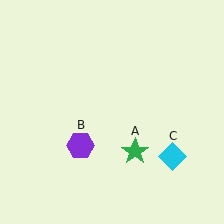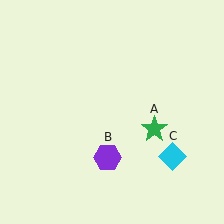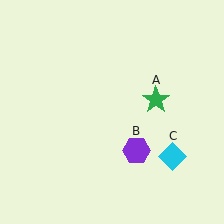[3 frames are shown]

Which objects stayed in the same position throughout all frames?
Cyan diamond (object C) remained stationary.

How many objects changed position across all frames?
2 objects changed position: green star (object A), purple hexagon (object B).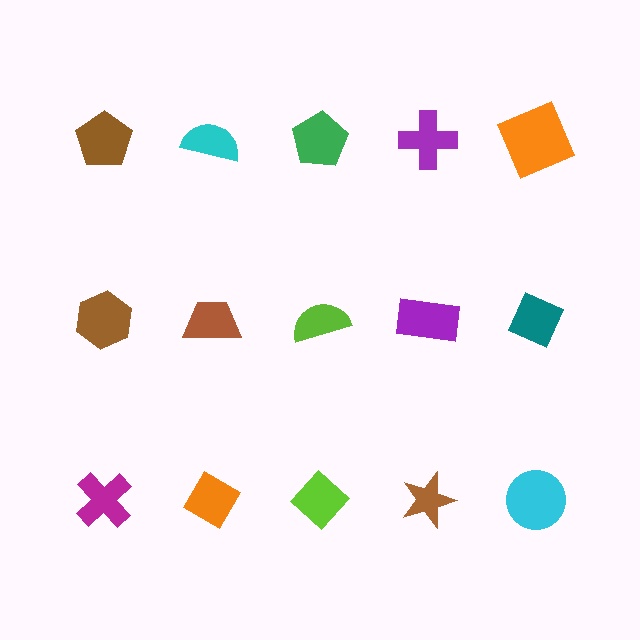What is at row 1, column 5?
An orange square.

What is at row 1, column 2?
A cyan semicircle.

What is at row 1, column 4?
A purple cross.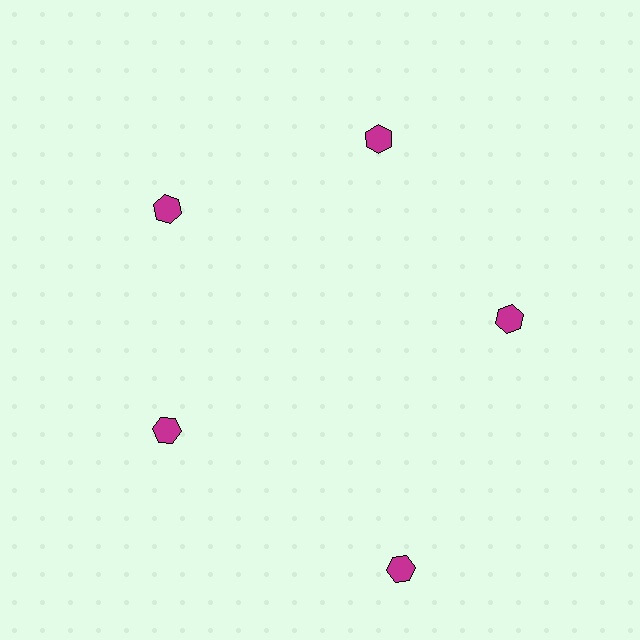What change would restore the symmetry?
The symmetry would be restored by moving it inward, back onto the ring so that all 5 hexagons sit at equal angles and equal distance from the center.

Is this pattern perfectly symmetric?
No. The 5 magenta hexagons are arranged in a ring, but one element near the 5 o'clock position is pushed outward from the center, breaking the 5-fold rotational symmetry.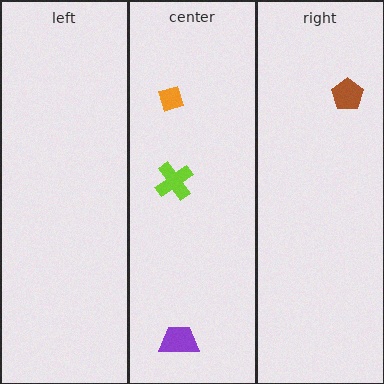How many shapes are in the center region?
3.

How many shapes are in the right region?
1.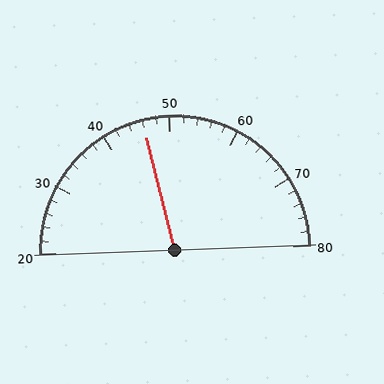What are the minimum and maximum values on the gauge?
The gauge ranges from 20 to 80.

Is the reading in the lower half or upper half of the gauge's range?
The reading is in the lower half of the range (20 to 80).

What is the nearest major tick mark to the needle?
The nearest major tick mark is 50.